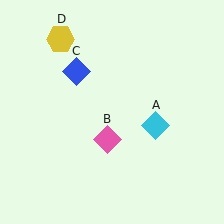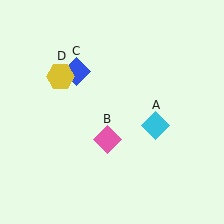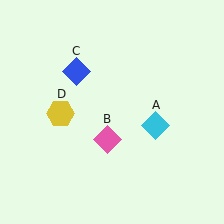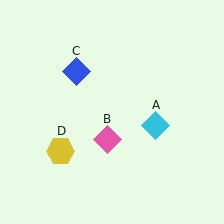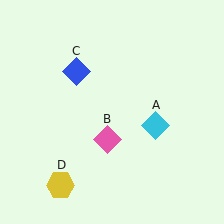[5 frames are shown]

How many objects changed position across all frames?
1 object changed position: yellow hexagon (object D).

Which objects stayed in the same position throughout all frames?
Cyan diamond (object A) and pink diamond (object B) and blue diamond (object C) remained stationary.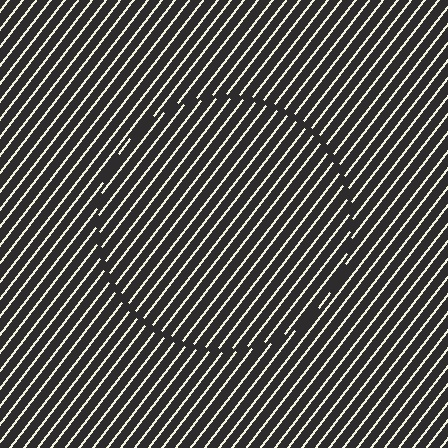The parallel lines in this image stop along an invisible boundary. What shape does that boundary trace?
An illusory circle. The interior of the shape contains the same grating, shifted by half a period — the contour is defined by the phase discontinuity where line-ends from the inner and outer gratings abut.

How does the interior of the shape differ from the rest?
The interior of the shape contains the same grating, shifted by half a period — the contour is defined by the phase discontinuity where line-ends from the inner and outer gratings abut.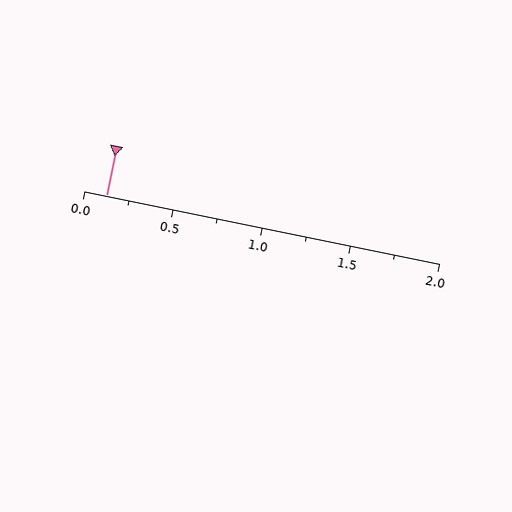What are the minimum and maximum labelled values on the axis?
The axis runs from 0.0 to 2.0.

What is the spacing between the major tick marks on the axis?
The major ticks are spaced 0.5 apart.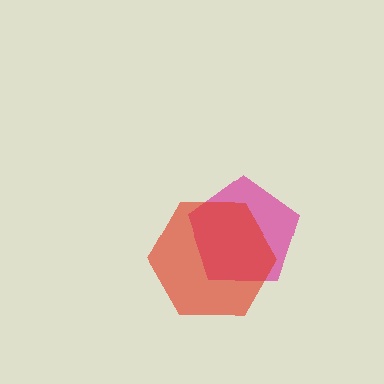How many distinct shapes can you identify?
There are 2 distinct shapes: a magenta pentagon, a red hexagon.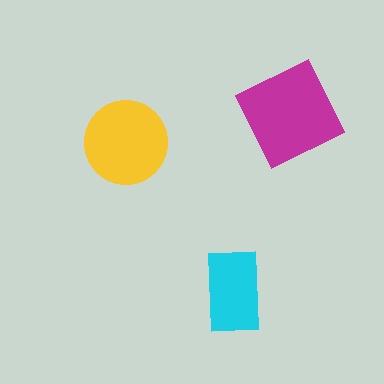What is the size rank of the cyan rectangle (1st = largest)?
3rd.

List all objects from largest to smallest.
The magenta square, the yellow circle, the cyan rectangle.